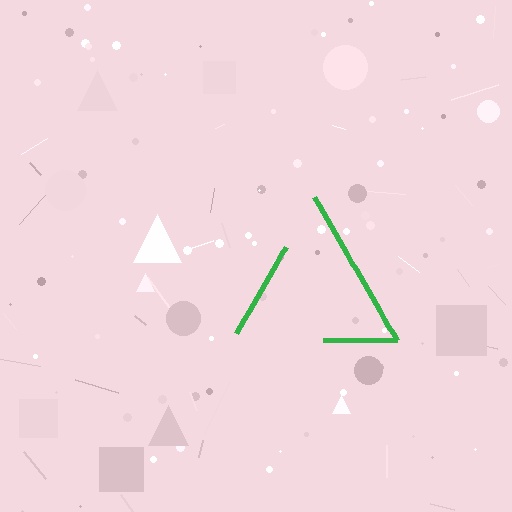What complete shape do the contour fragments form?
The contour fragments form a triangle.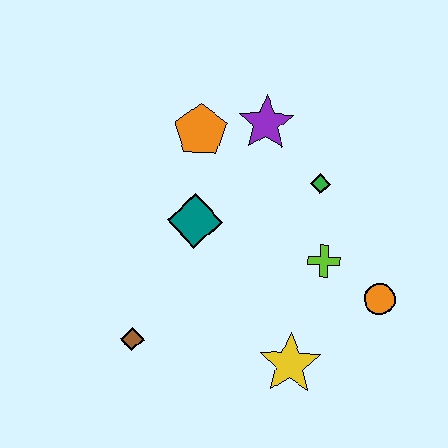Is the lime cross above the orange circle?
Yes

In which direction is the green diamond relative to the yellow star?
The green diamond is above the yellow star.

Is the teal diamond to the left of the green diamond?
Yes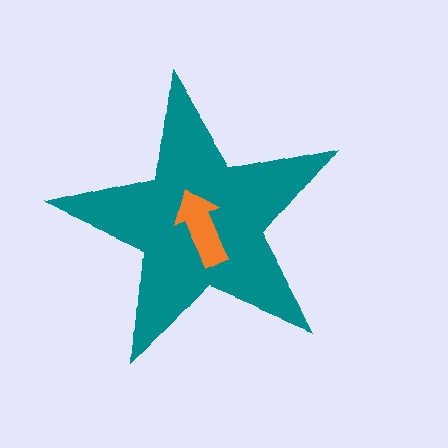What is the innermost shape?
The orange arrow.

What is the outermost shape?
The teal star.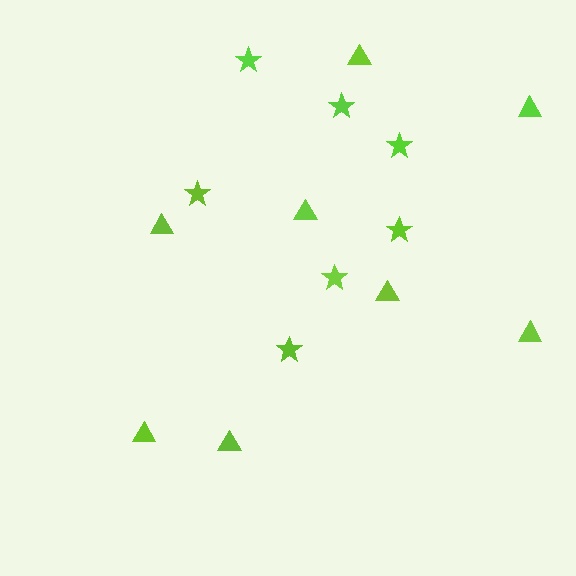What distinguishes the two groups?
There are 2 groups: one group of stars (7) and one group of triangles (8).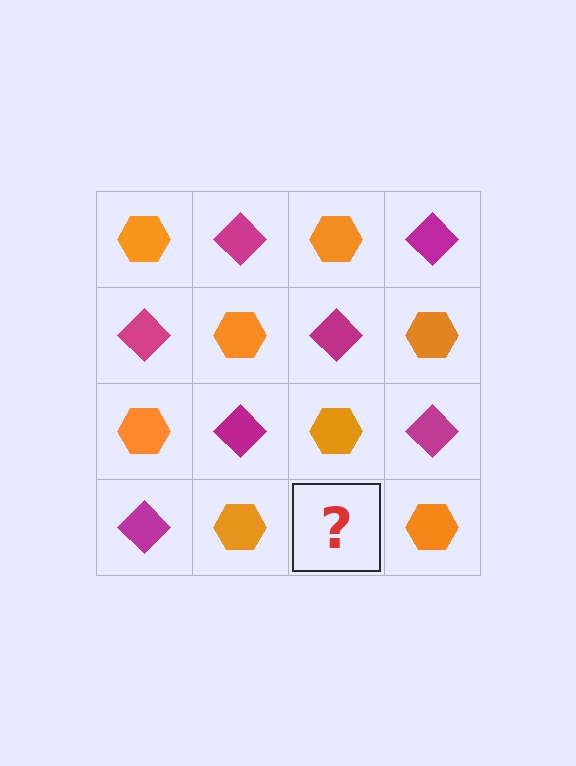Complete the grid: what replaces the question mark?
The question mark should be replaced with a magenta diamond.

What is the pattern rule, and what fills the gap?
The rule is that it alternates orange hexagon and magenta diamond in a checkerboard pattern. The gap should be filled with a magenta diamond.